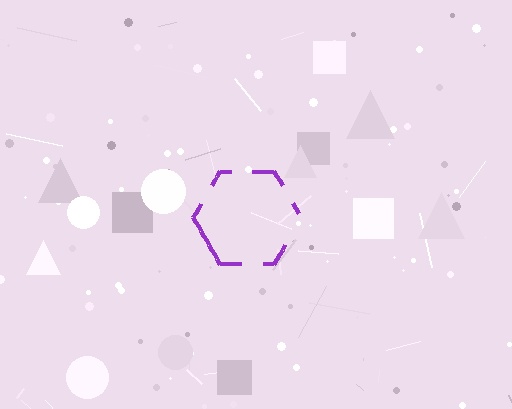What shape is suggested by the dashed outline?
The dashed outline suggests a hexagon.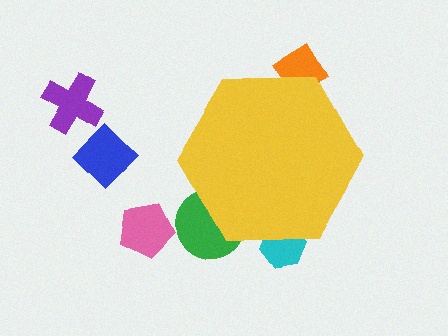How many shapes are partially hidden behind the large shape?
3 shapes are partially hidden.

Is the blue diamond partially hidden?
No, the blue diamond is fully visible.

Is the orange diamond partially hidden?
Yes, the orange diamond is partially hidden behind the yellow hexagon.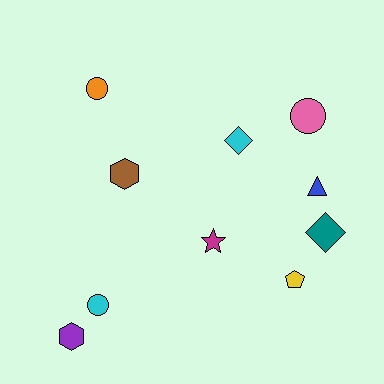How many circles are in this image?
There are 3 circles.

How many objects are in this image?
There are 10 objects.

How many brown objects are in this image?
There is 1 brown object.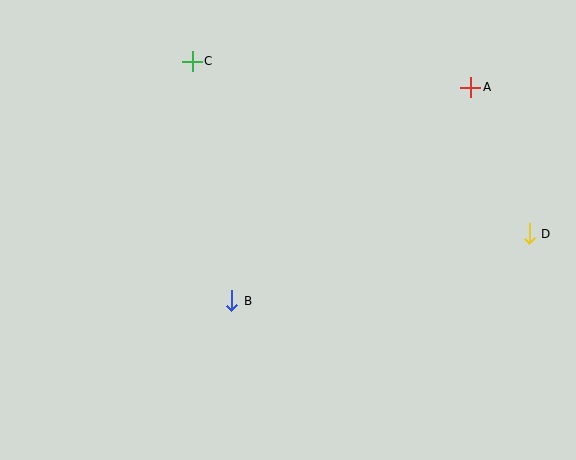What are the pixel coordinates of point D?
Point D is at (529, 234).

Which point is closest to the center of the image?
Point B at (231, 301) is closest to the center.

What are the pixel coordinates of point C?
Point C is at (192, 61).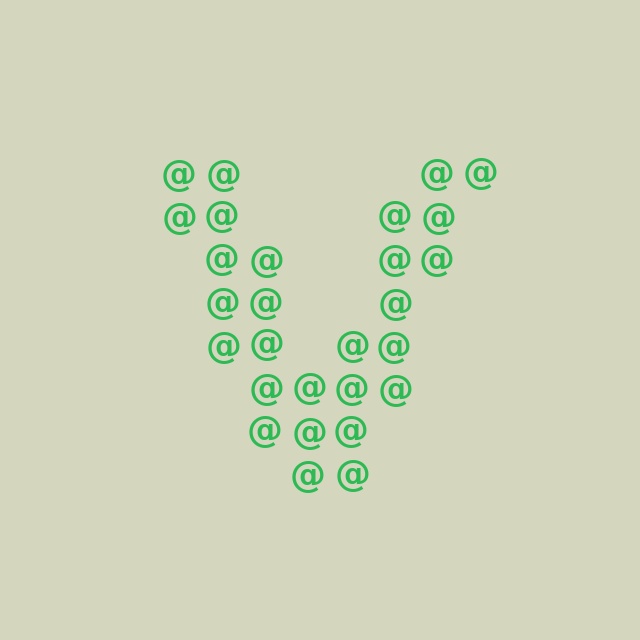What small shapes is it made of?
It is made of small at signs.